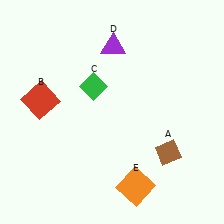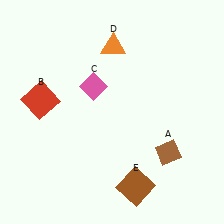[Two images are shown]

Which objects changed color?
C changed from green to pink. D changed from purple to orange. E changed from orange to brown.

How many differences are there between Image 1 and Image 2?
There are 3 differences between the two images.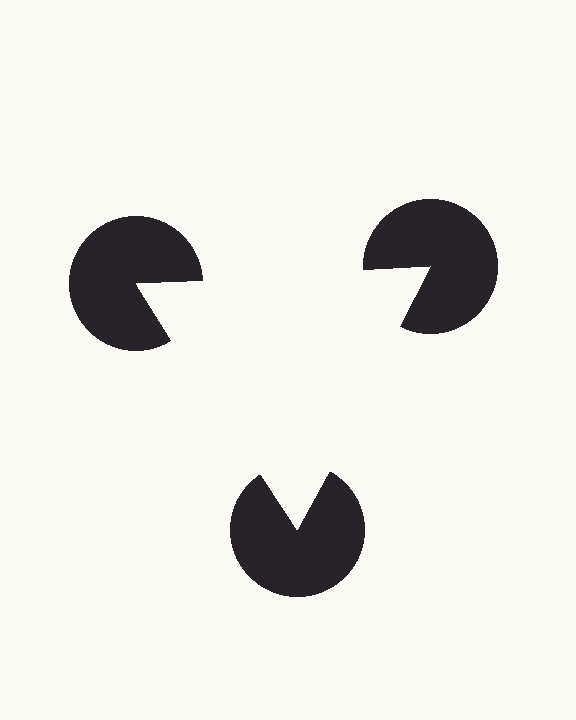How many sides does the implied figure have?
3 sides.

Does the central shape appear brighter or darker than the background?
It typically appears slightly brighter than the background, even though no actual brightness change is drawn.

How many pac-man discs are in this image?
There are 3 — one at each vertex of the illusory triangle.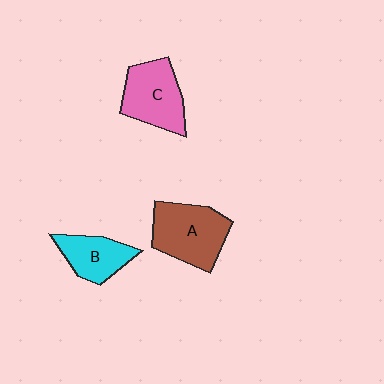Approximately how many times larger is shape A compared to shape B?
Approximately 1.5 times.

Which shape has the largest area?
Shape A (brown).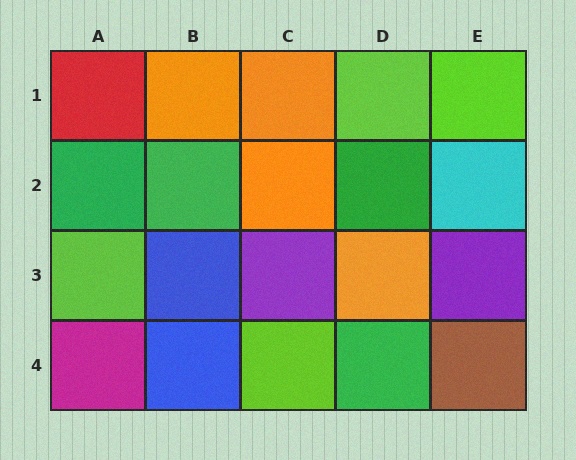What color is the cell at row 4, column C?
Lime.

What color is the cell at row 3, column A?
Lime.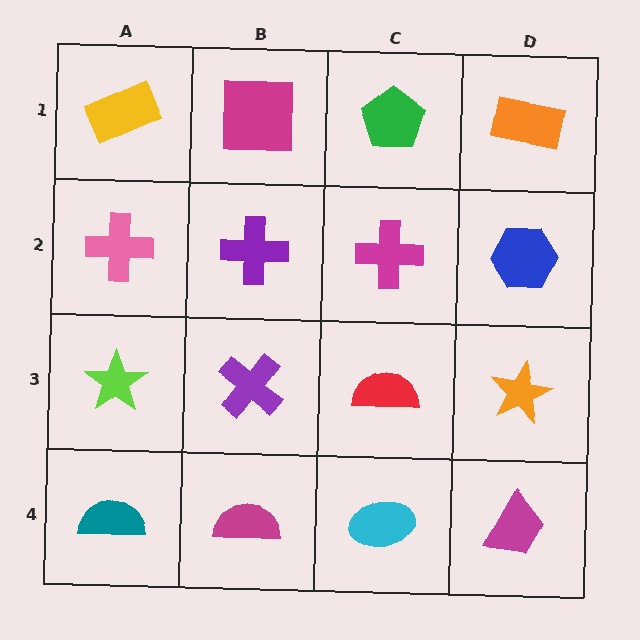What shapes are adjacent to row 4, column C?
A red semicircle (row 3, column C), a magenta semicircle (row 4, column B), a magenta trapezoid (row 4, column D).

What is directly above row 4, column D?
An orange star.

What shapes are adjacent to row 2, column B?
A magenta square (row 1, column B), a purple cross (row 3, column B), a pink cross (row 2, column A), a magenta cross (row 2, column C).